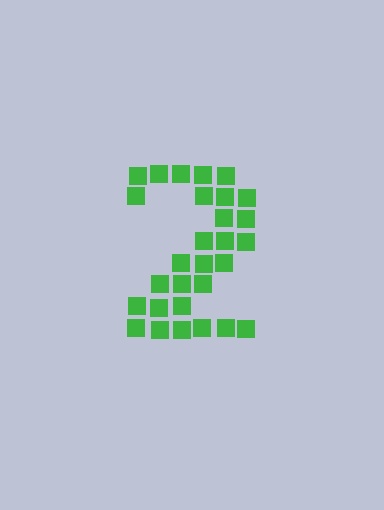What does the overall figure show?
The overall figure shows the digit 2.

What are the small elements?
The small elements are squares.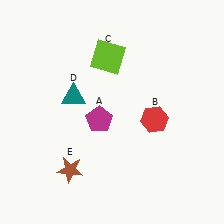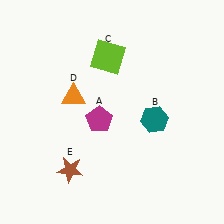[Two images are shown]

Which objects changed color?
B changed from red to teal. D changed from teal to orange.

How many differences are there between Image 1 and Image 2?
There are 2 differences between the two images.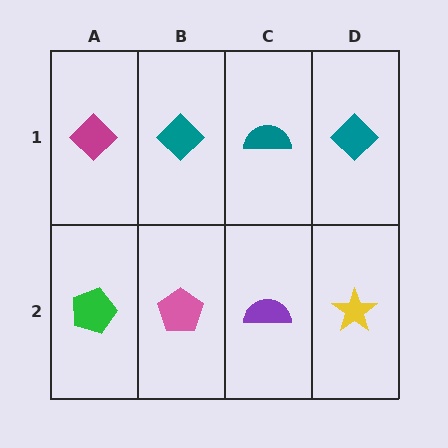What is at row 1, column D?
A teal diamond.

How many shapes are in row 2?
4 shapes.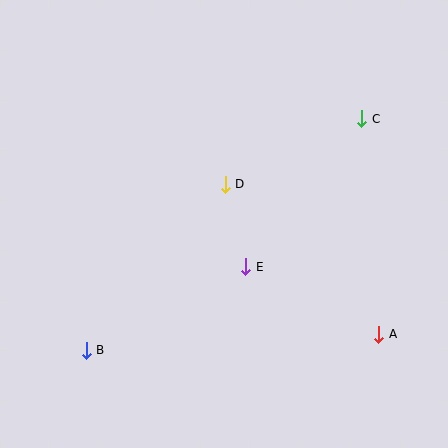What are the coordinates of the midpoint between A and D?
The midpoint between A and D is at (302, 259).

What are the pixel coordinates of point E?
Point E is at (246, 267).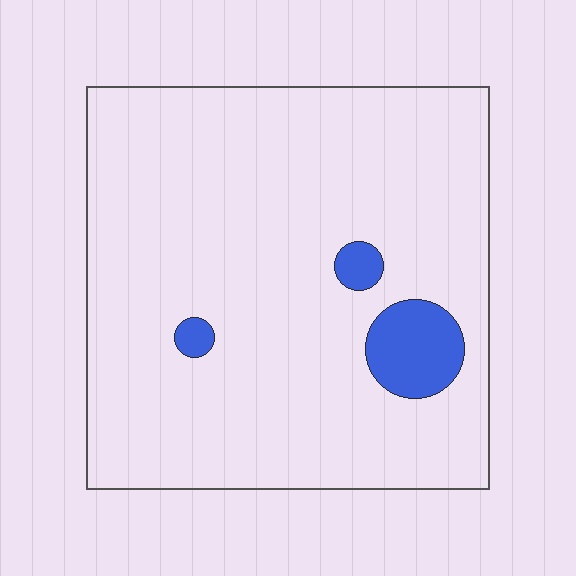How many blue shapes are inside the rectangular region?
3.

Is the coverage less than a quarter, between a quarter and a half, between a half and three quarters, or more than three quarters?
Less than a quarter.